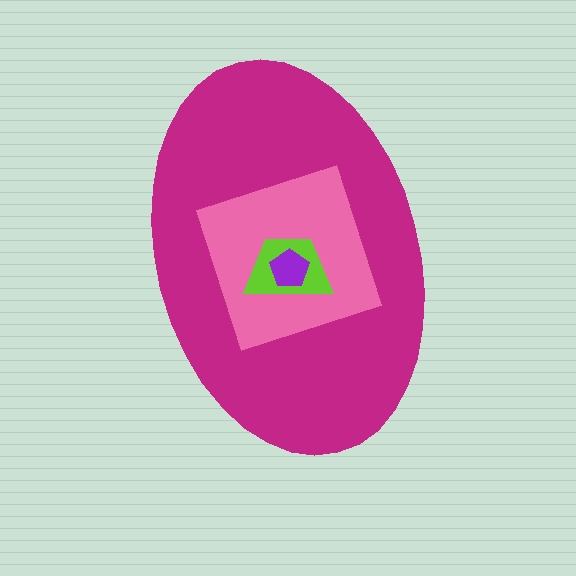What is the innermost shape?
The purple pentagon.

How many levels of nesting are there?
4.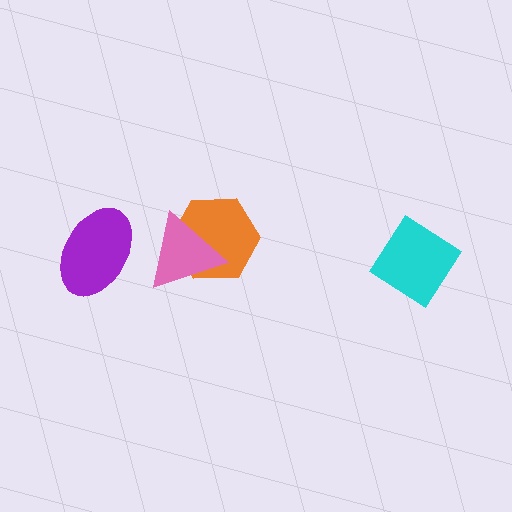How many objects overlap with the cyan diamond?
0 objects overlap with the cyan diamond.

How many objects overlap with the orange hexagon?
1 object overlaps with the orange hexagon.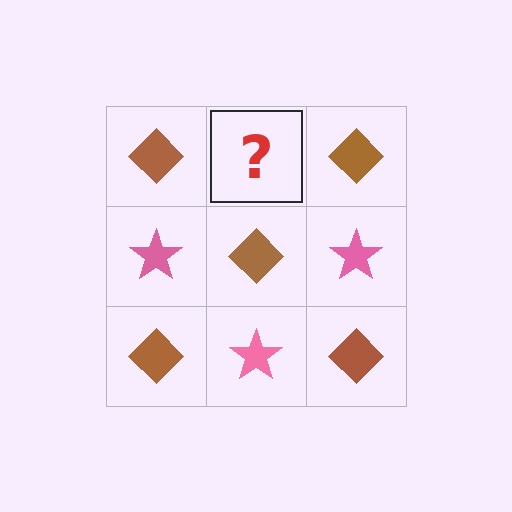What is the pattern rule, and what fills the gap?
The rule is that it alternates brown diamond and pink star in a checkerboard pattern. The gap should be filled with a pink star.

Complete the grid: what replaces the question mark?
The question mark should be replaced with a pink star.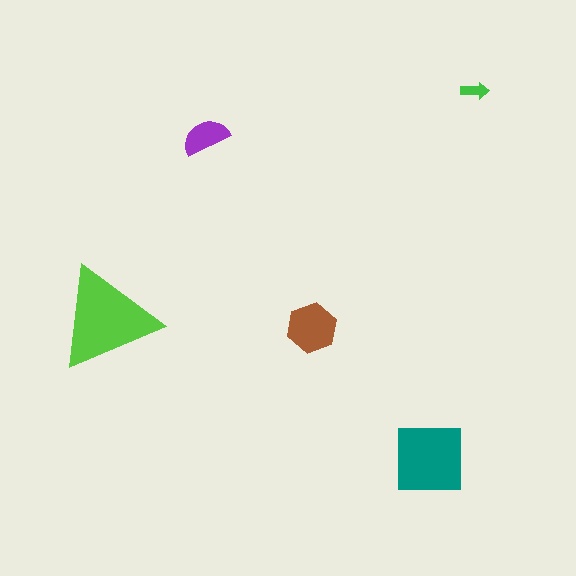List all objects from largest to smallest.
The lime triangle, the teal square, the brown hexagon, the purple semicircle, the green arrow.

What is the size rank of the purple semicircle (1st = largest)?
4th.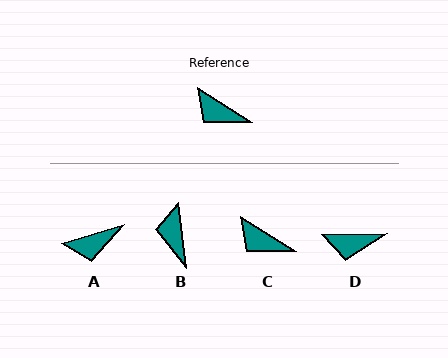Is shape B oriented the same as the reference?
No, it is off by about 51 degrees.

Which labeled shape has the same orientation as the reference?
C.